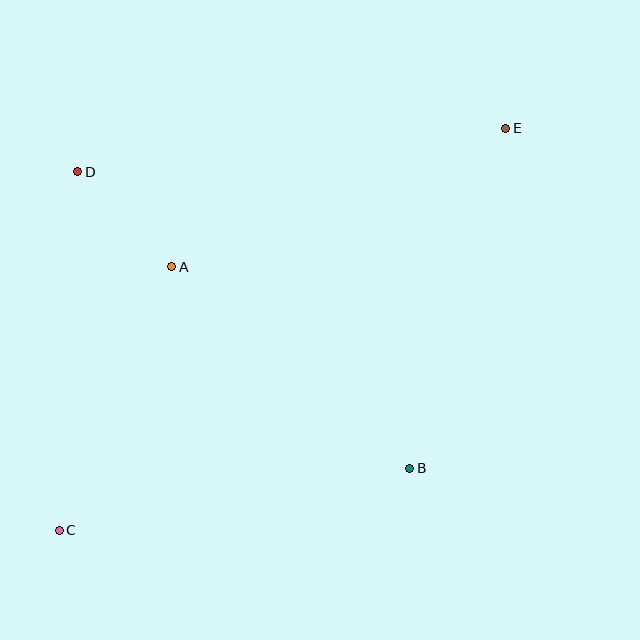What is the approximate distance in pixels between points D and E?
The distance between D and E is approximately 430 pixels.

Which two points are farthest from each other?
Points C and E are farthest from each other.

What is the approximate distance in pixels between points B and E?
The distance between B and E is approximately 353 pixels.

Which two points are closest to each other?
Points A and D are closest to each other.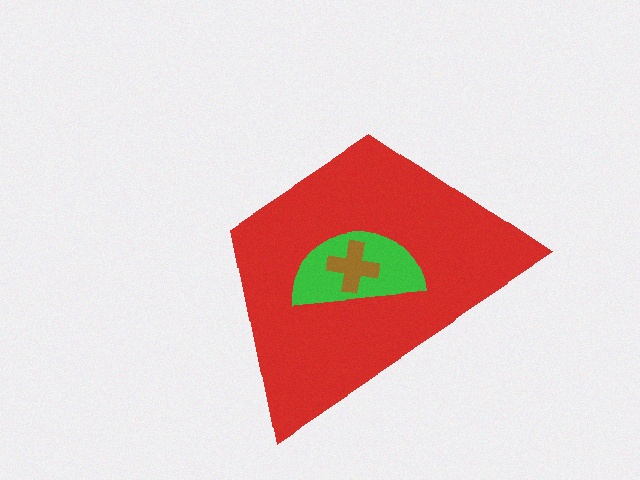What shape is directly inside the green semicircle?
The brown cross.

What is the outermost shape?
The red trapezoid.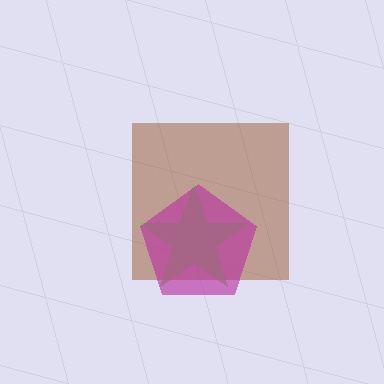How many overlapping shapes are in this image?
There are 3 overlapping shapes in the image.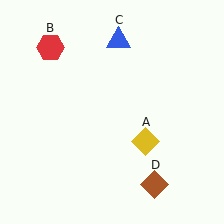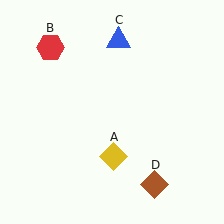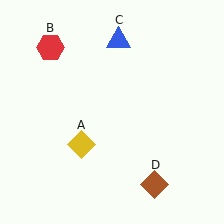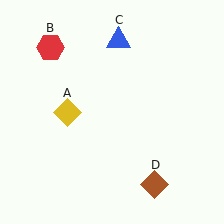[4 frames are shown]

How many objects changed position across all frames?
1 object changed position: yellow diamond (object A).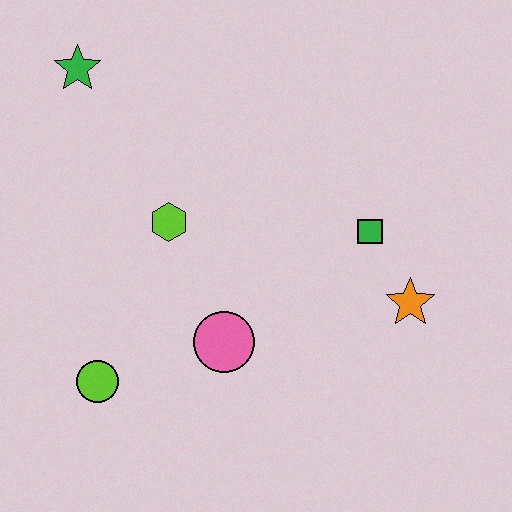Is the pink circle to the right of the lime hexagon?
Yes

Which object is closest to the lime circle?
The pink circle is closest to the lime circle.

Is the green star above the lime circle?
Yes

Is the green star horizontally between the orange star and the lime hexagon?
No